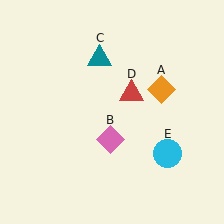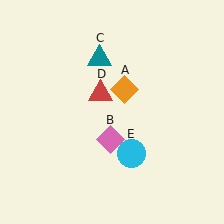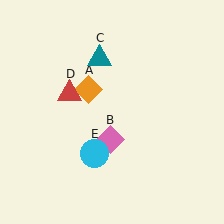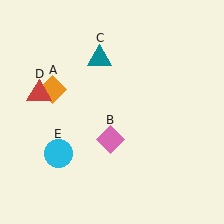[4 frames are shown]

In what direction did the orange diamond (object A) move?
The orange diamond (object A) moved left.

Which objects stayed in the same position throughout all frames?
Pink diamond (object B) and teal triangle (object C) remained stationary.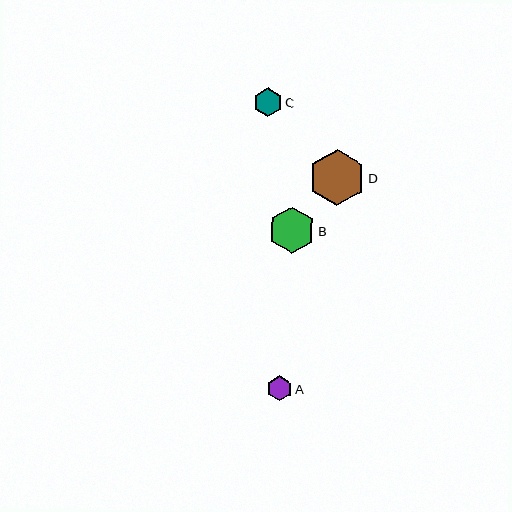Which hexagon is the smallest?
Hexagon A is the smallest with a size of approximately 25 pixels.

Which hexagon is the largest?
Hexagon D is the largest with a size of approximately 56 pixels.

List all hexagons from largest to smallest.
From largest to smallest: D, B, C, A.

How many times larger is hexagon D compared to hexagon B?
Hexagon D is approximately 1.2 times the size of hexagon B.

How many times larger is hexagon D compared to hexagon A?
Hexagon D is approximately 2.3 times the size of hexagon A.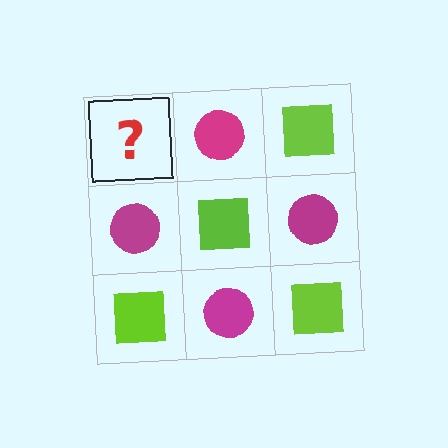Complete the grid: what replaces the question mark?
The question mark should be replaced with a lime square.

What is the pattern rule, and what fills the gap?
The rule is that it alternates lime square and magenta circle in a checkerboard pattern. The gap should be filled with a lime square.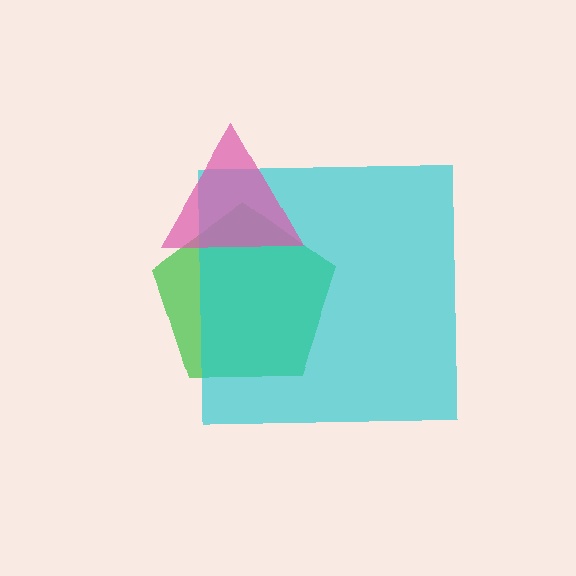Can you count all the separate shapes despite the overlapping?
Yes, there are 3 separate shapes.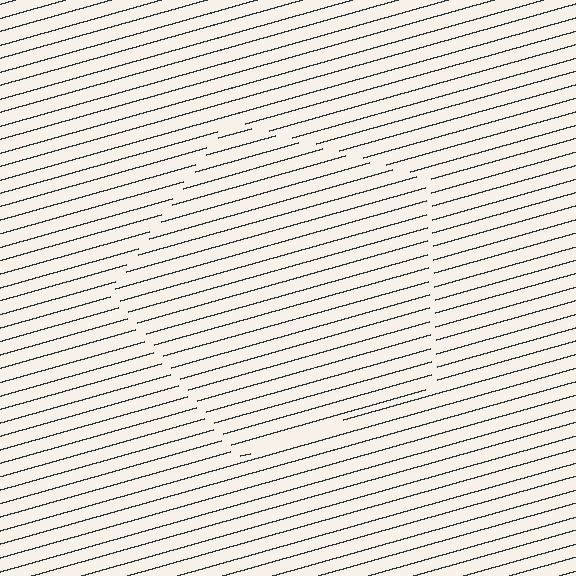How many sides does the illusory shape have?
5 sides — the line-ends trace a pentagon.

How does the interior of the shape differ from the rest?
The interior of the shape contains the same grating, shifted by half a period — the contour is defined by the phase discontinuity where line-ends from the inner and outer gratings abut.